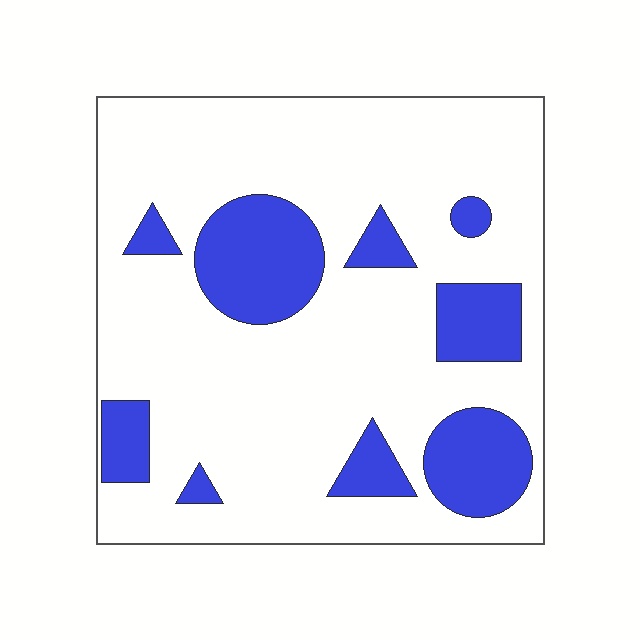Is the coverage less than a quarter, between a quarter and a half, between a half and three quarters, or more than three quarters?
Less than a quarter.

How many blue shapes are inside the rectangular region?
9.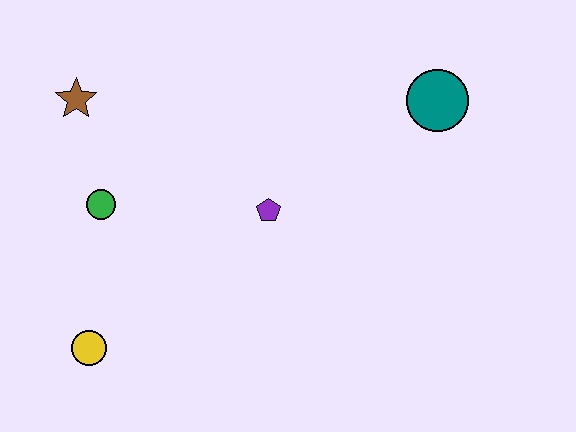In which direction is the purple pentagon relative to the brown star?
The purple pentagon is to the right of the brown star.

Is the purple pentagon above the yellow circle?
Yes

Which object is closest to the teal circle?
The purple pentagon is closest to the teal circle.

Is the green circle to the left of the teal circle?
Yes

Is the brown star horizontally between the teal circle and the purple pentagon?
No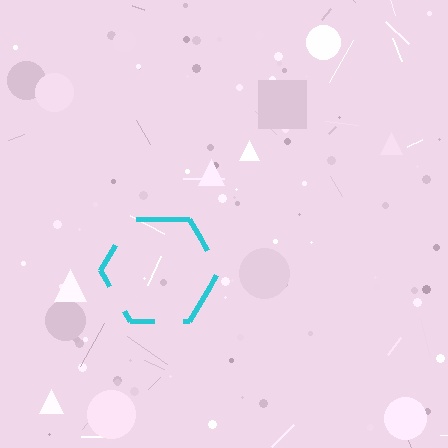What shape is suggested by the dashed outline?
The dashed outline suggests a hexagon.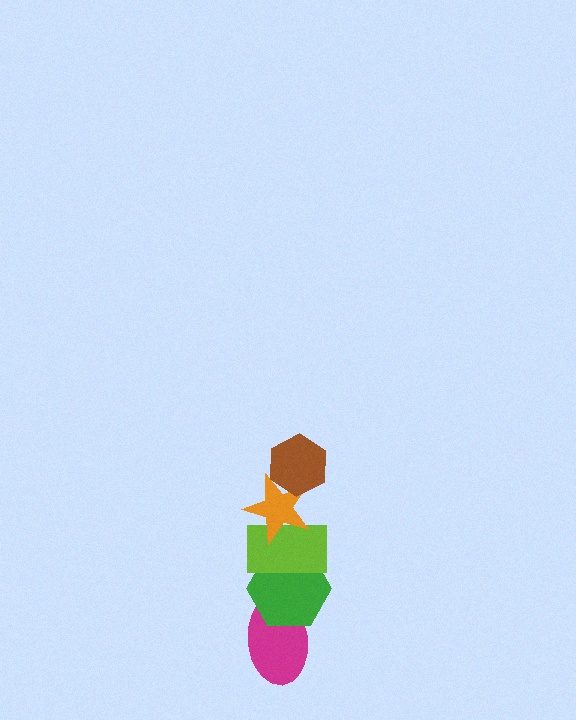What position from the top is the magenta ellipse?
The magenta ellipse is 5th from the top.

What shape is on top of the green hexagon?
The lime rectangle is on top of the green hexagon.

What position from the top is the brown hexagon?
The brown hexagon is 1st from the top.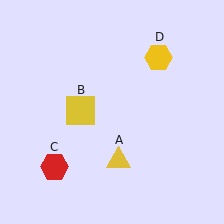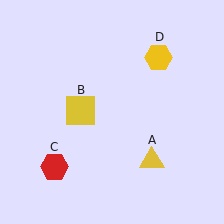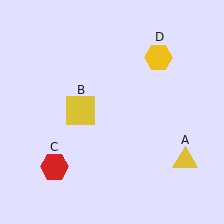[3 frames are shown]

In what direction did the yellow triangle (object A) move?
The yellow triangle (object A) moved right.